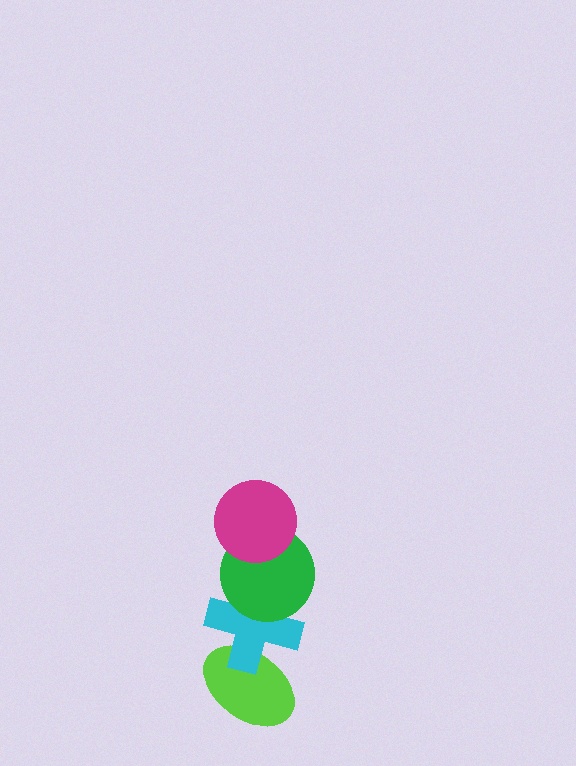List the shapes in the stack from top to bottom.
From top to bottom: the magenta circle, the green circle, the cyan cross, the lime ellipse.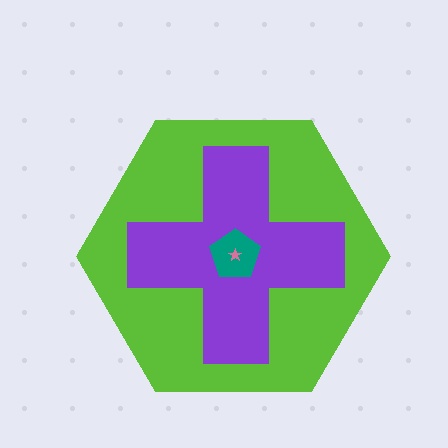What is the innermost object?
The pink star.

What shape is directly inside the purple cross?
The teal pentagon.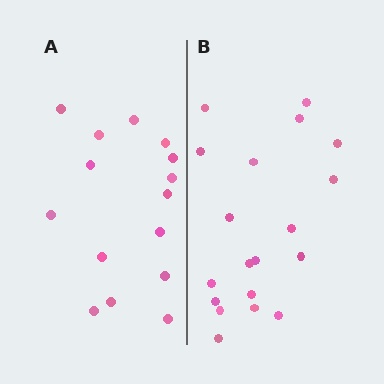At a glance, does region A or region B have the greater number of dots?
Region B (the right region) has more dots.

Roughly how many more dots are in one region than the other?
Region B has about 4 more dots than region A.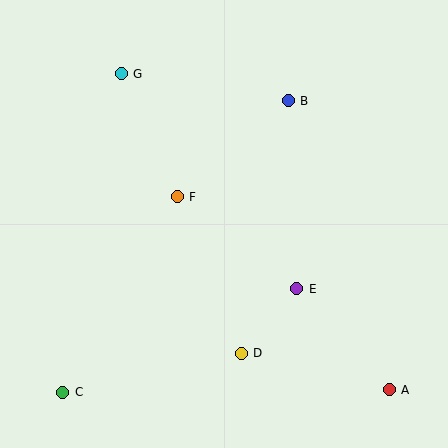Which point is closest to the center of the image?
Point F at (177, 197) is closest to the center.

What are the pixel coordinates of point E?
Point E is at (297, 289).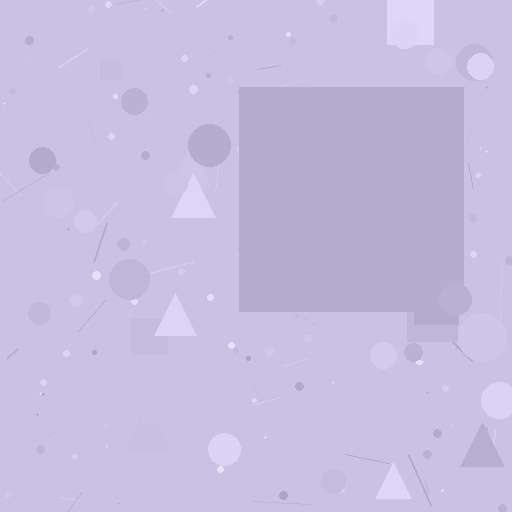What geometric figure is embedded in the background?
A square is embedded in the background.